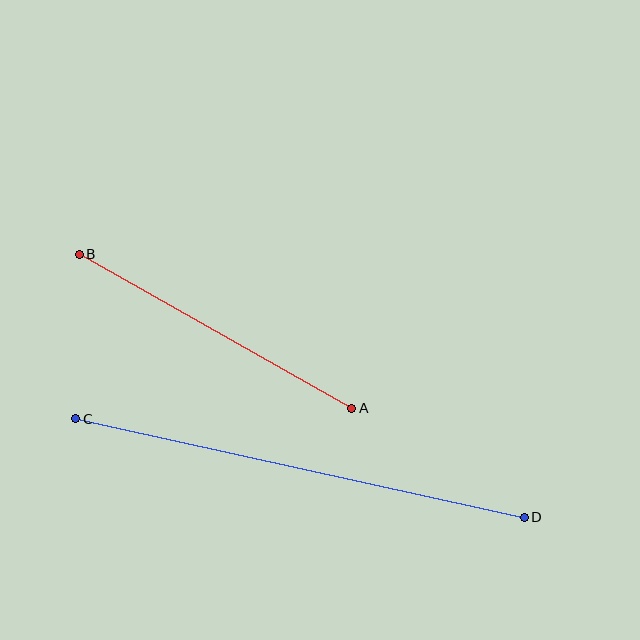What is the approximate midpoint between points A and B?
The midpoint is at approximately (216, 331) pixels.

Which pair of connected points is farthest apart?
Points C and D are farthest apart.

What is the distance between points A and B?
The distance is approximately 313 pixels.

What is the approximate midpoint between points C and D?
The midpoint is at approximately (300, 468) pixels.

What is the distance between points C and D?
The distance is approximately 459 pixels.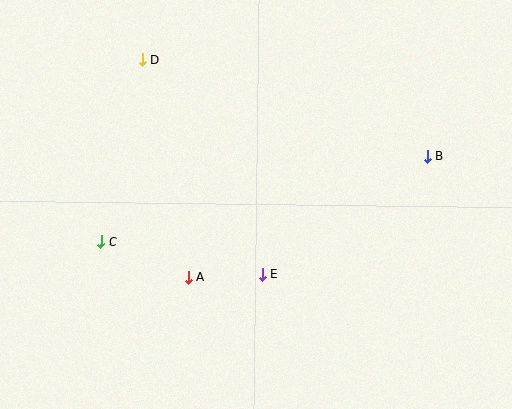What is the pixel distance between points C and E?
The distance between C and E is 165 pixels.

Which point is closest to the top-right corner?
Point B is closest to the top-right corner.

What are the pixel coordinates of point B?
Point B is at (427, 156).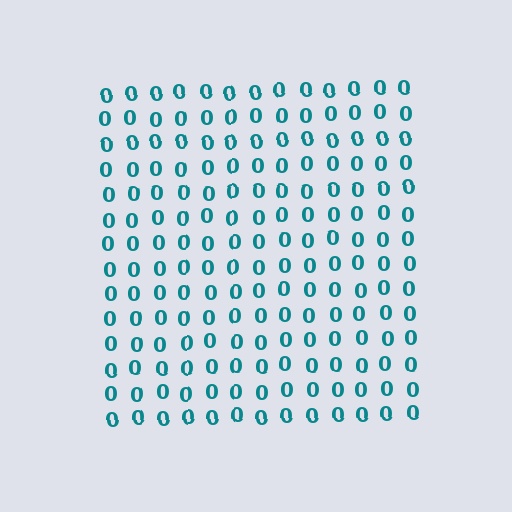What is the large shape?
The large shape is a square.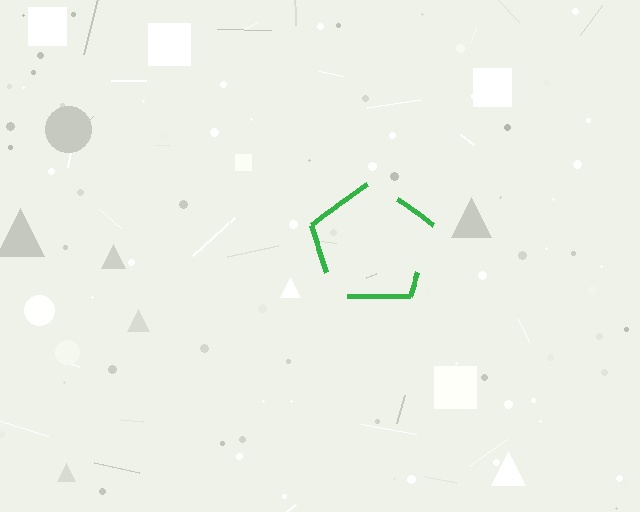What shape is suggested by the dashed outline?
The dashed outline suggests a pentagon.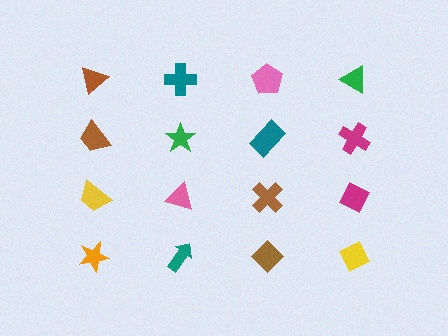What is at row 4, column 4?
A yellow diamond.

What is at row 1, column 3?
A pink pentagon.